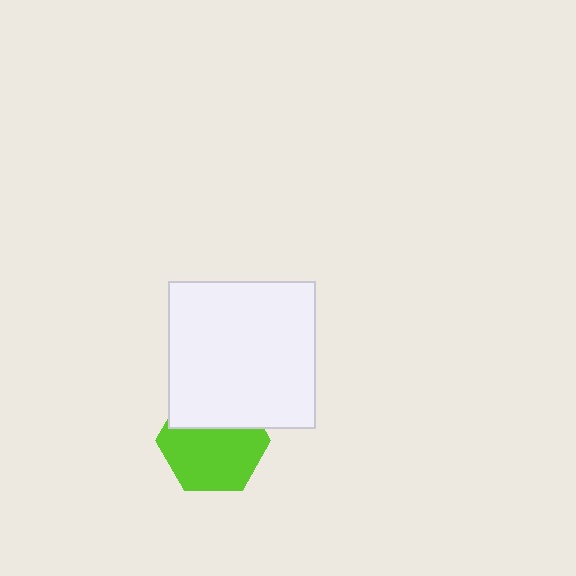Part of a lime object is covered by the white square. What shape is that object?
It is a hexagon.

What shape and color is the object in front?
The object in front is a white square.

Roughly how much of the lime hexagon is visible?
About half of it is visible (roughly 64%).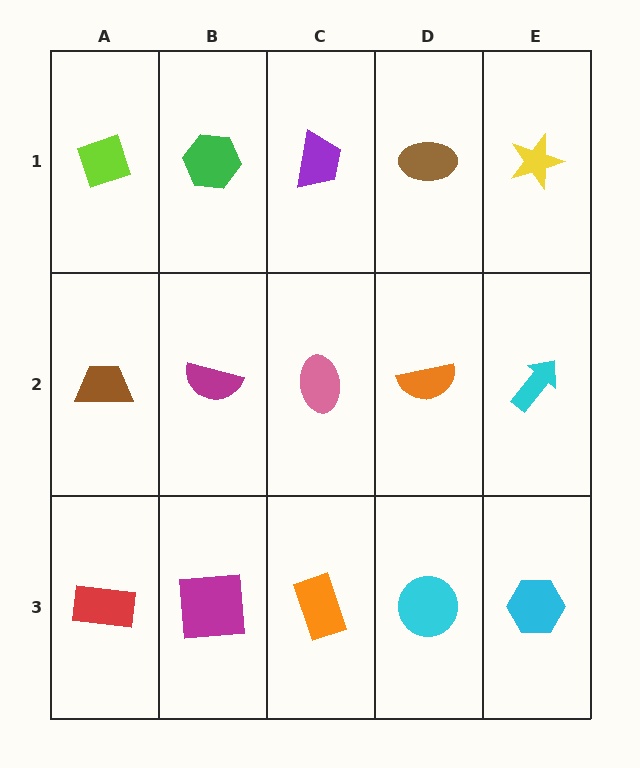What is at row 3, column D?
A cyan circle.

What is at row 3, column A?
A red rectangle.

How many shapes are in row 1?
5 shapes.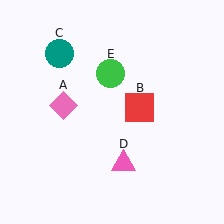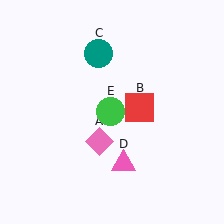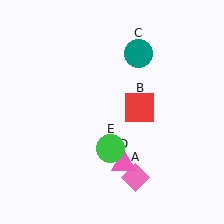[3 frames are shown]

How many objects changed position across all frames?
3 objects changed position: pink diamond (object A), teal circle (object C), green circle (object E).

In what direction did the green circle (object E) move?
The green circle (object E) moved down.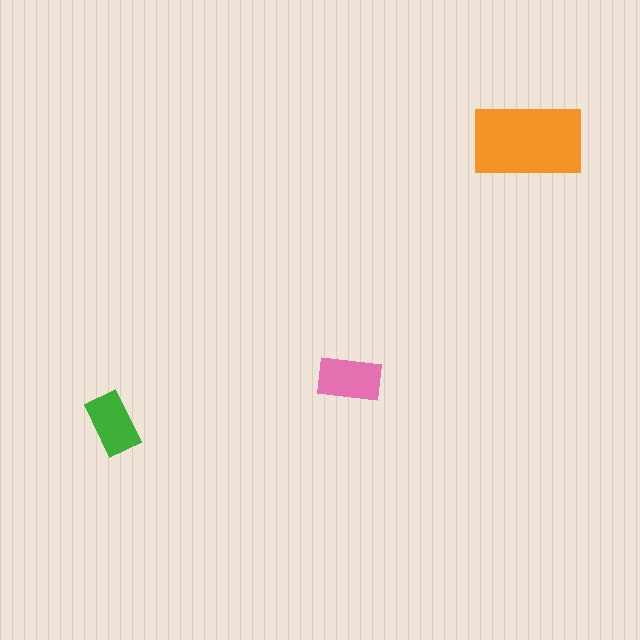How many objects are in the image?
There are 3 objects in the image.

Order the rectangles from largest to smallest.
the orange one, the pink one, the green one.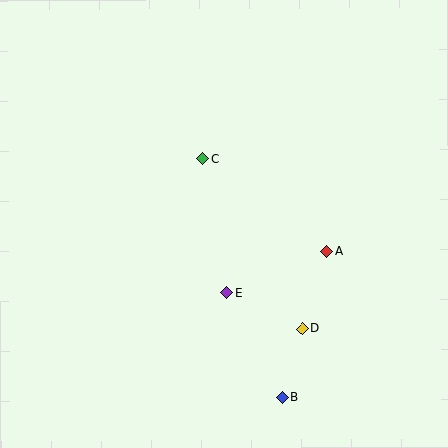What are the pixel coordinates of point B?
Point B is at (282, 397).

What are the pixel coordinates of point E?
Point E is at (227, 293).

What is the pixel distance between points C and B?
The distance between C and B is 251 pixels.